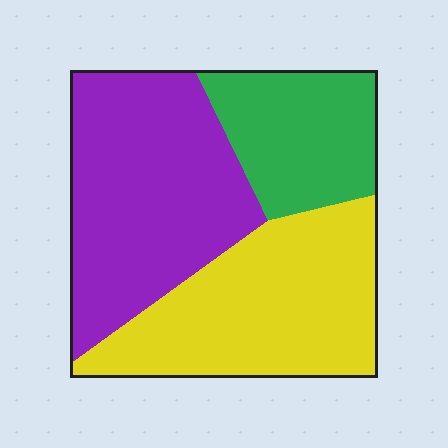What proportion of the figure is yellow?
Yellow takes up about three eighths (3/8) of the figure.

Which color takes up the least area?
Green, at roughly 20%.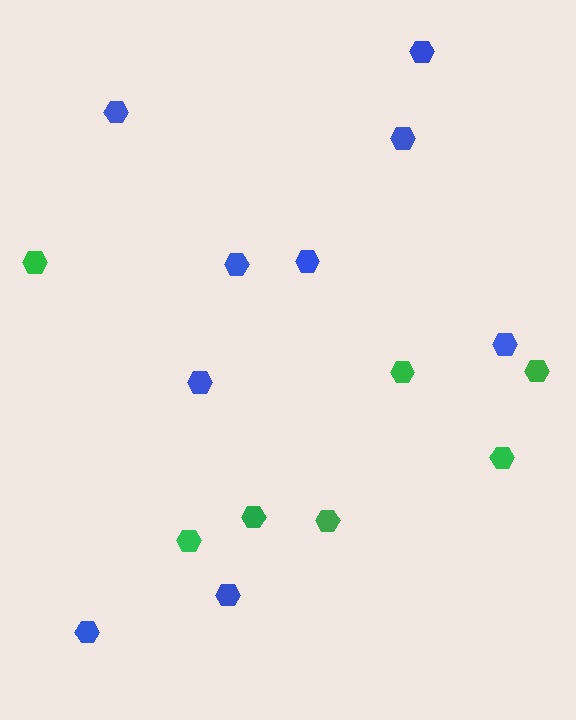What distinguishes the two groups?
There are 2 groups: one group of green hexagons (7) and one group of blue hexagons (9).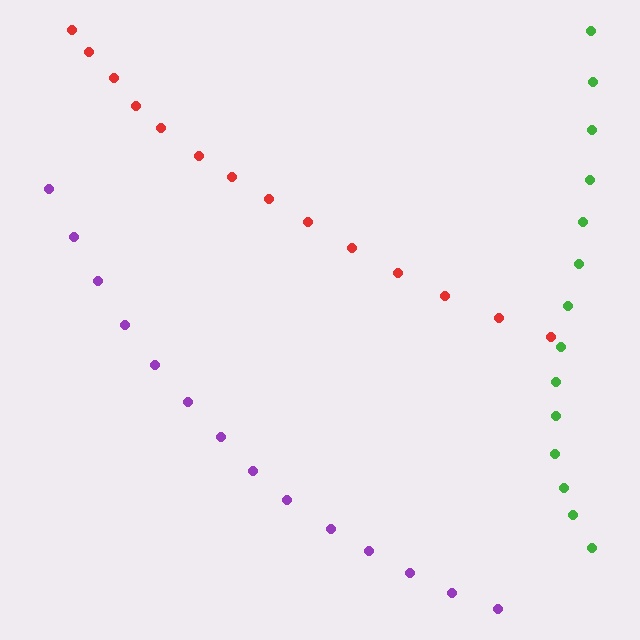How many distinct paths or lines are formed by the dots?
There are 3 distinct paths.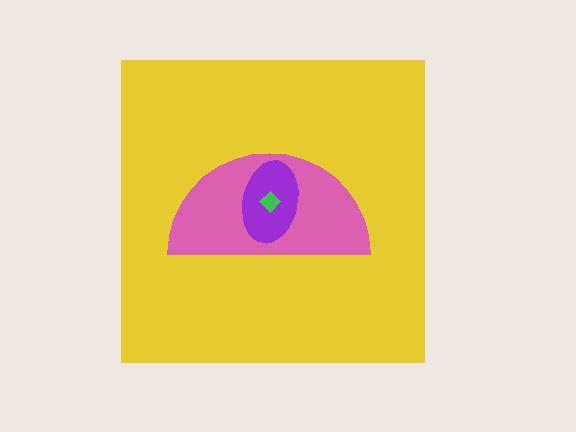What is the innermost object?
The green diamond.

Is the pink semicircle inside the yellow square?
Yes.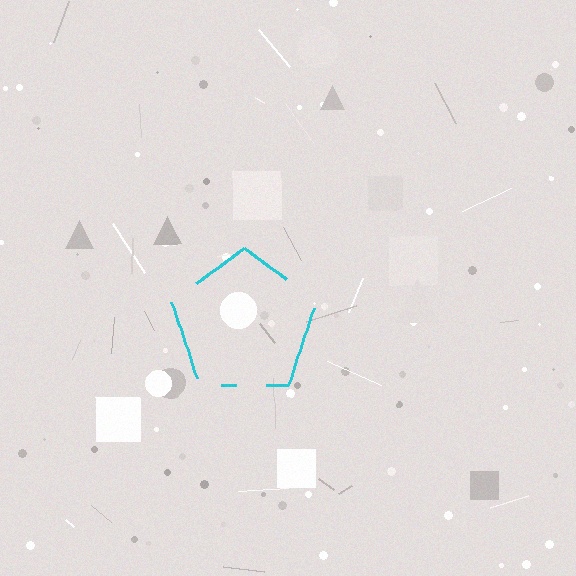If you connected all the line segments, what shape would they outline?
They would outline a pentagon.